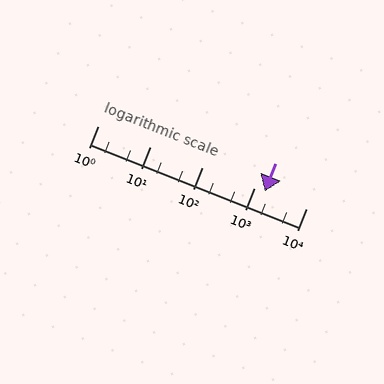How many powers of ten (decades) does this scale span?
The scale spans 4 decades, from 1 to 10000.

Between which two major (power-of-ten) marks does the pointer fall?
The pointer is between 1000 and 10000.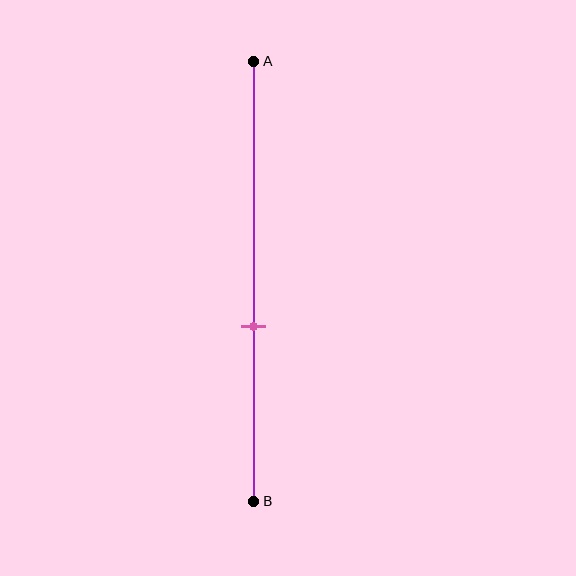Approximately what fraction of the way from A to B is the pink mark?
The pink mark is approximately 60% of the way from A to B.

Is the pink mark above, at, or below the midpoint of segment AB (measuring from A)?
The pink mark is below the midpoint of segment AB.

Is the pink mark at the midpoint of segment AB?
No, the mark is at about 60% from A, not at the 50% midpoint.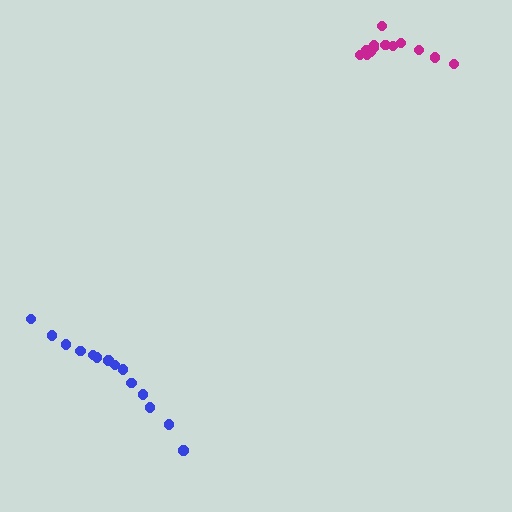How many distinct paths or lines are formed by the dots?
There are 2 distinct paths.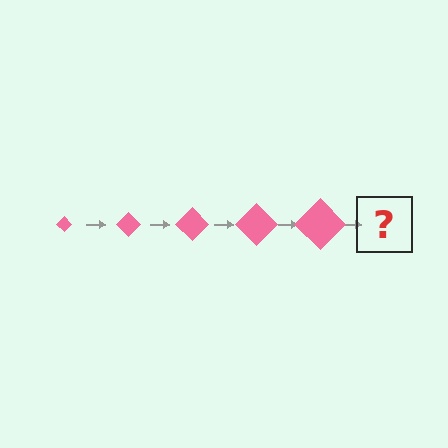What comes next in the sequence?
The next element should be a pink diamond, larger than the previous one.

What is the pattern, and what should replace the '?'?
The pattern is that the diamond gets progressively larger each step. The '?' should be a pink diamond, larger than the previous one.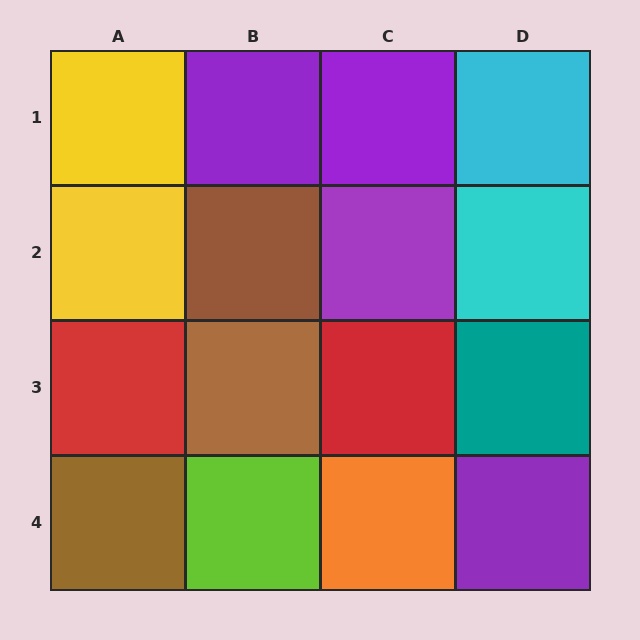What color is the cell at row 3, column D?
Teal.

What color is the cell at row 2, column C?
Purple.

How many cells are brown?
3 cells are brown.